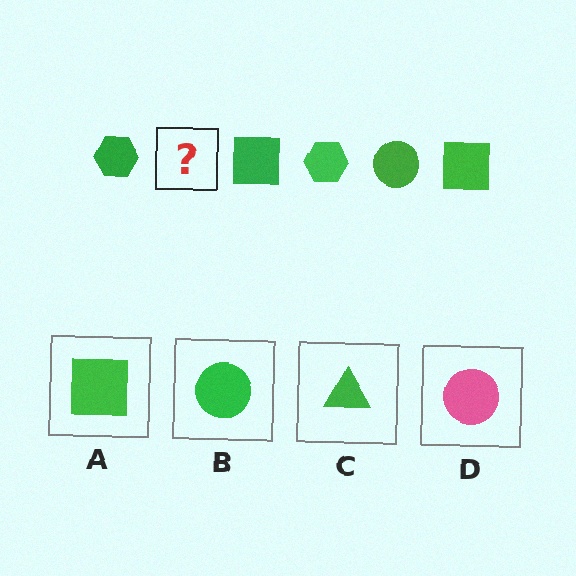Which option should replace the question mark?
Option B.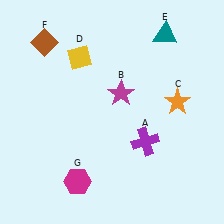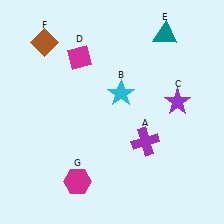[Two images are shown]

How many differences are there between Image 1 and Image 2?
There are 3 differences between the two images.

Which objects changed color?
B changed from magenta to cyan. C changed from orange to purple. D changed from yellow to magenta.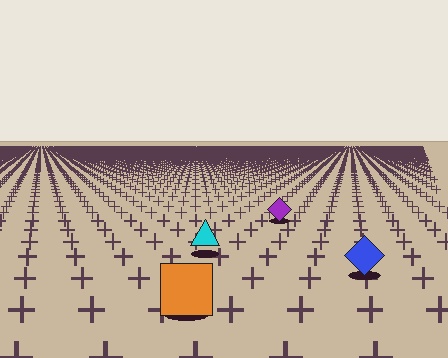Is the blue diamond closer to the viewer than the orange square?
No. The orange square is closer — you can tell from the texture gradient: the ground texture is coarser near it.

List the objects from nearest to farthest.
From nearest to farthest: the orange square, the blue diamond, the cyan triangle, the purple diamond.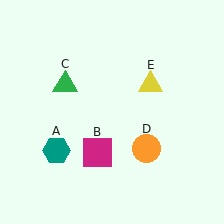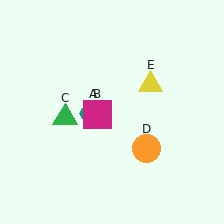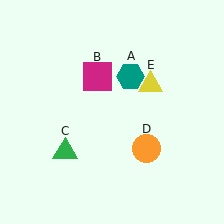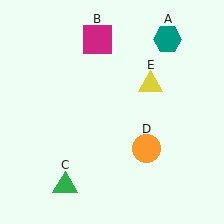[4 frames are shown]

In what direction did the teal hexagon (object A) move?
The teal hexagon (object A) moved up and to the right.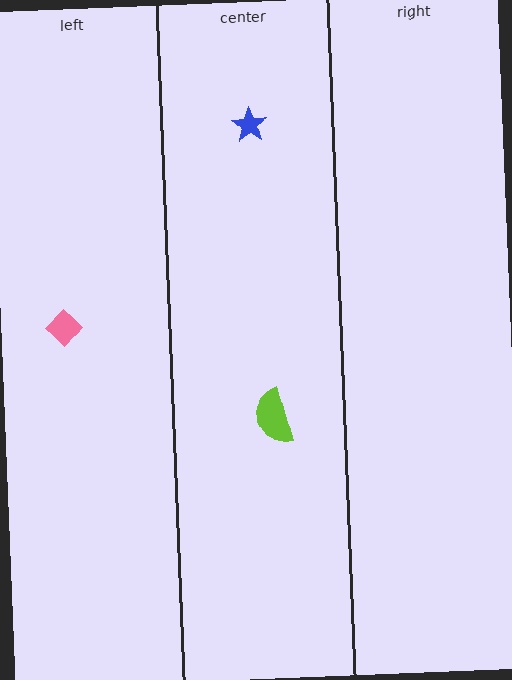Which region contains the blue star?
The center region.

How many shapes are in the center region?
2.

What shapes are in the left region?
The pink diamond.